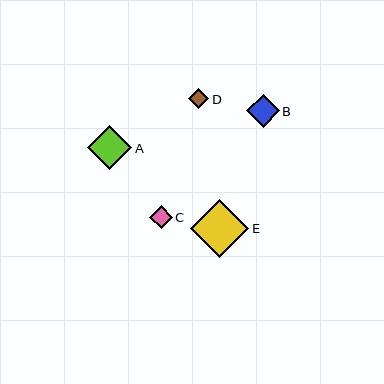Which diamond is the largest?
Diamond E is the largest with a size of approximately 58 pixels.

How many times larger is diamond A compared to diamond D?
Diamond A is approximately 2.2 times the size of diamond D.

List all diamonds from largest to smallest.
From largest to smallest: E, A, B, C, D.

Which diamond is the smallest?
Diamond D is the smallest with a size of approximately 20 pixels.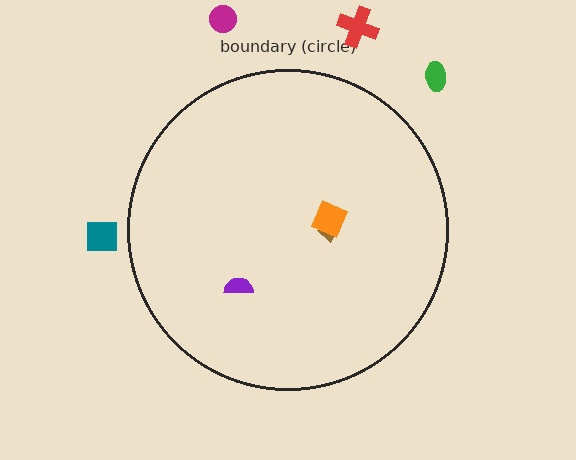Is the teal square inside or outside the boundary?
Outside.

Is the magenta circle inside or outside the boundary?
Outside.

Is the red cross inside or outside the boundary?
Outside.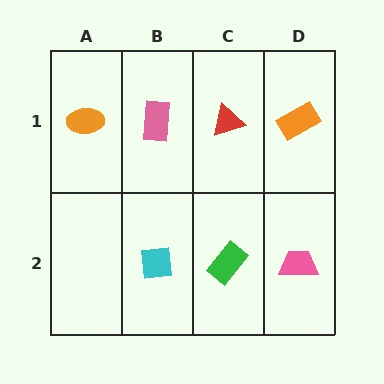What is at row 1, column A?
An orange ellipse.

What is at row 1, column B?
A pink rectangle.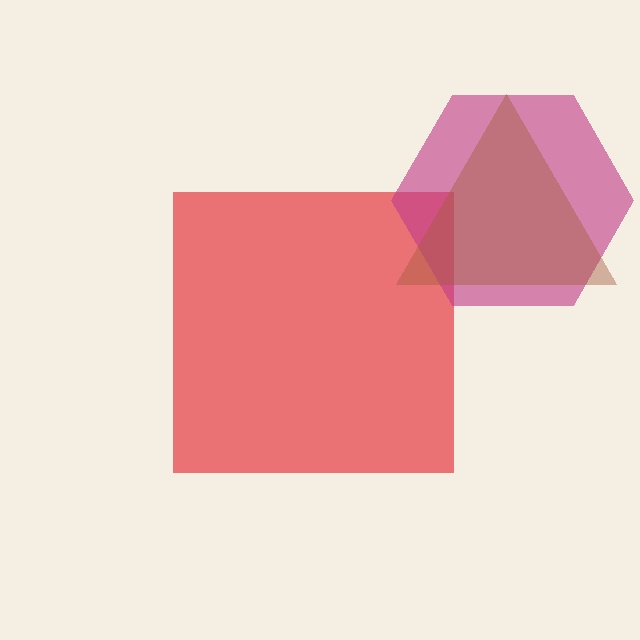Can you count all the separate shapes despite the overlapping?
Yes, there are 3 separate shapes.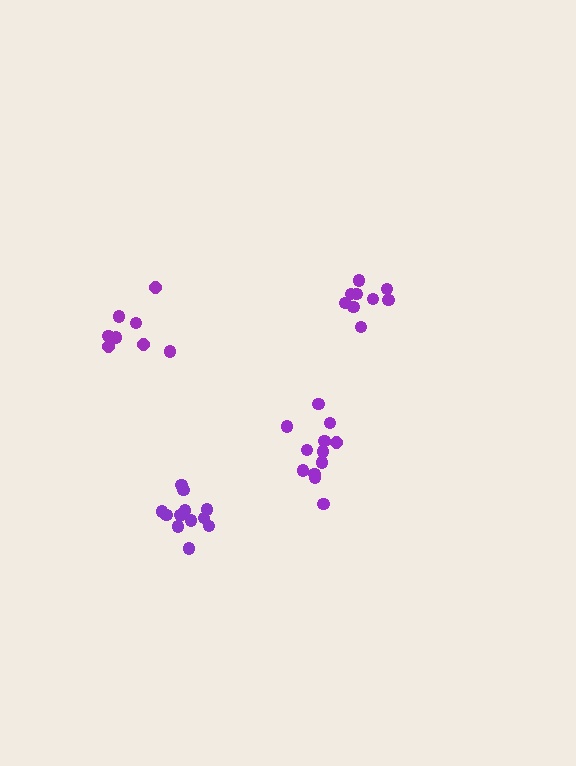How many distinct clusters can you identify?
There are 4 distinct clusters.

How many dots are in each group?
Group 1: 12 dots, Group 2: 9 dots, Group 3: 8 dots, Group 4: 14 dots (43 total).